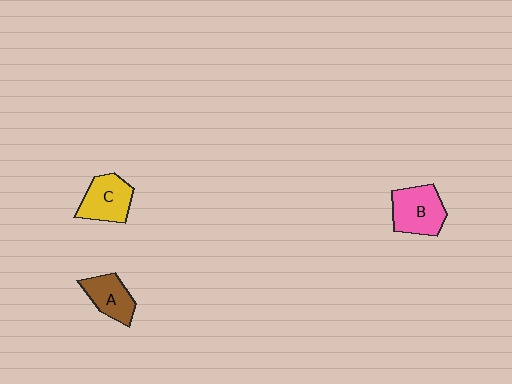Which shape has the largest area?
Shape B (pink).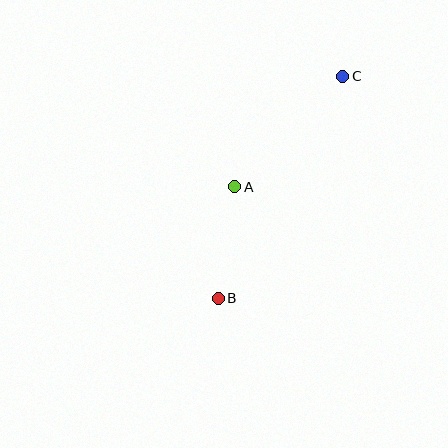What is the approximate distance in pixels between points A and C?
The distance between A and C is approximately 155 pixels.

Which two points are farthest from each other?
Points B and C are farthest from each other.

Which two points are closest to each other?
Points A and B are closest to each other.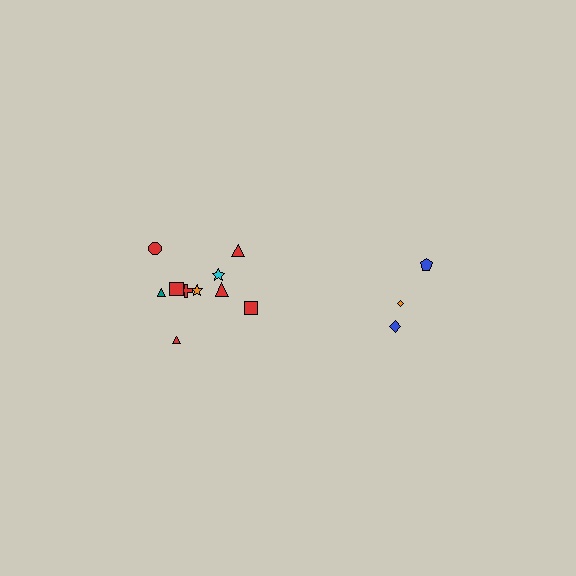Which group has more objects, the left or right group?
The left group.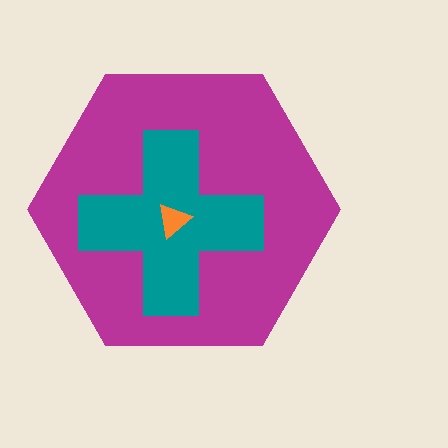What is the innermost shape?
The orange triangle.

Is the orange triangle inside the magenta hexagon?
Yes.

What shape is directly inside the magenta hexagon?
The teal cross.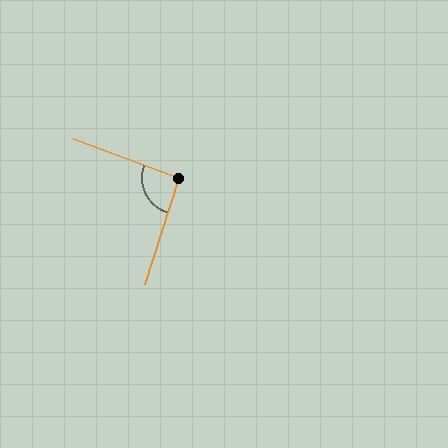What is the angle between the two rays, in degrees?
Approximately 93 degrees.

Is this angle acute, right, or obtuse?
It is approximately a right angle.